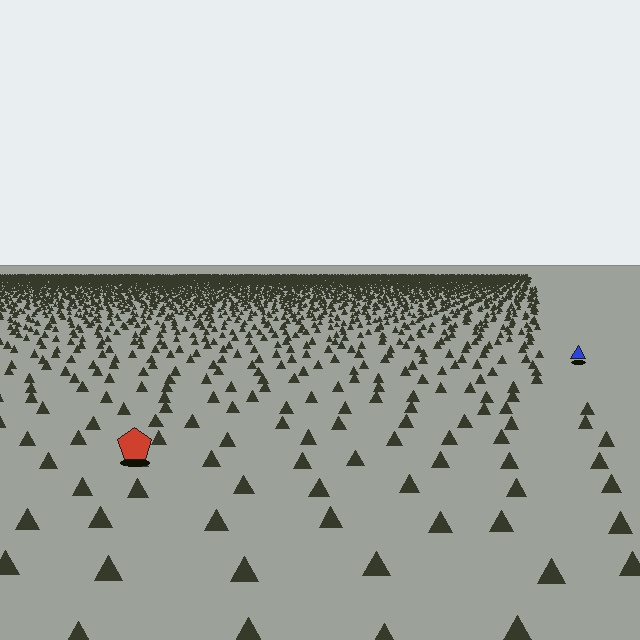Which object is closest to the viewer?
The red pentagon is closest. The texture marks near it are larger and more spread out.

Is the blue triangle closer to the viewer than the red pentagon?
No. The red pentagon is closer — you can tell from the texture gradient: the ground texture is coarser near it.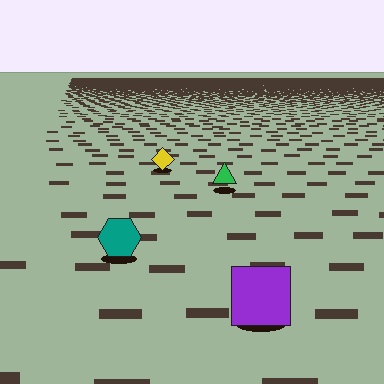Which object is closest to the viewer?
The purple square is closest. The texture marks near it are larger and more spread out.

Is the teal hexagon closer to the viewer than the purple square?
No. The purple square is closer — you can tell from the texture gradient: the ground texture is coarser near it.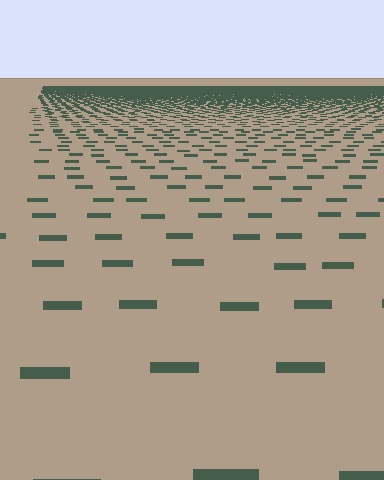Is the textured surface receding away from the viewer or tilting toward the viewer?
The surface is receding away from the viewer. Texture elements get smaller and denser toward the top.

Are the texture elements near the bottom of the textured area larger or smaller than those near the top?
Larger. Near the bottom, elements are closer to the viewer and appear at a bigger on-screen size.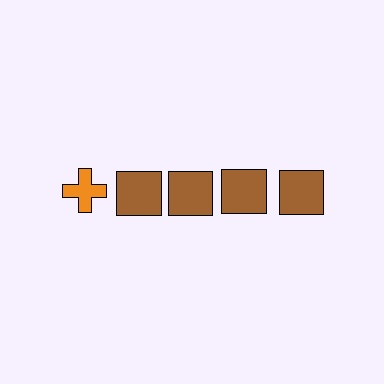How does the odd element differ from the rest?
It differs in both color (orange instead of brown) and shape (cross instead of square).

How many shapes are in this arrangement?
There are 5 shapes arranged in a grid pattern.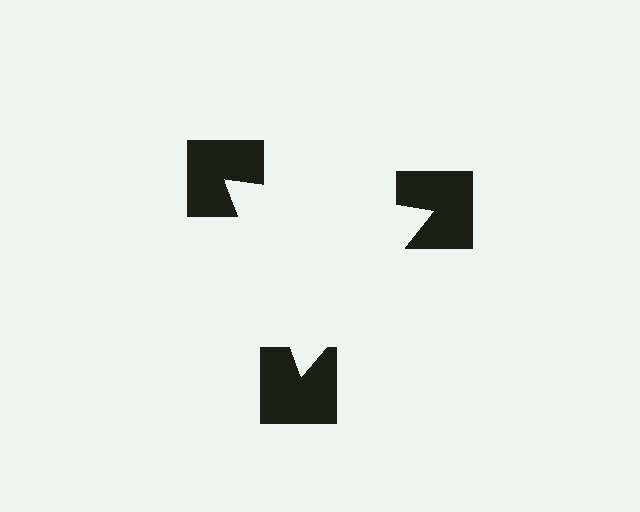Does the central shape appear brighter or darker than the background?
It typically appears slightly brighter than the background, even though no actual brightness change is drawn.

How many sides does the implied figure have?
3 sides.